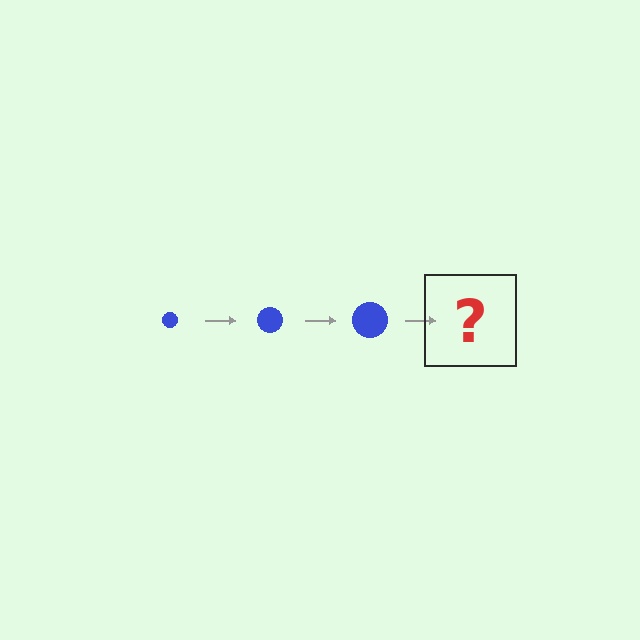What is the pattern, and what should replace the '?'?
The pattern is that the circle gets progressively larger each step. The '?' should be a blue circle, larger than the previous one.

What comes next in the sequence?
The next element should be a blue circle, larger than the previous one.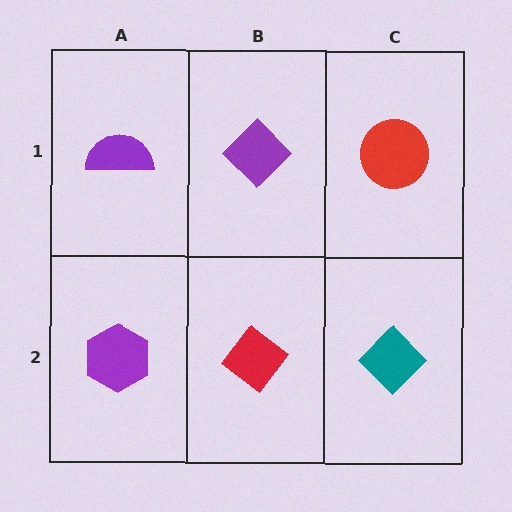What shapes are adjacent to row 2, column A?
A purple semicircle (row 1, column A), a red diamond (row 2, column B).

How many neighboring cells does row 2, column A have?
2.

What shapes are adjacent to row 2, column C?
A red circle (row 1, column C), a red diamond (row 2, column B).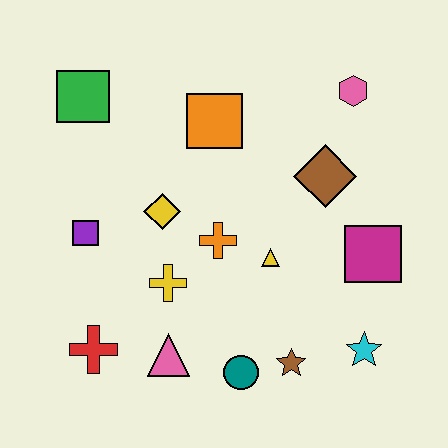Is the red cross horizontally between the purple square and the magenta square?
Yes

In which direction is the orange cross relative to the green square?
The orange cross is below the green square.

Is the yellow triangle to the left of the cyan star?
Yes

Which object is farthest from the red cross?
The pink hexagon is farthest from the red cross.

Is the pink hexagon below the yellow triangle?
No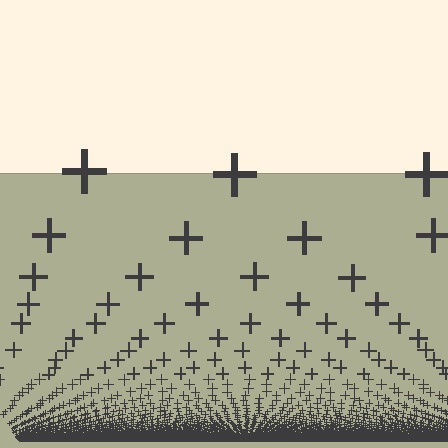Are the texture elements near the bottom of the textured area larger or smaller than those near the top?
Smaller. The gradient is inverted — elements near the bottom are smaller and denser.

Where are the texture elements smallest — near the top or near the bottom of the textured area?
Near the bottom.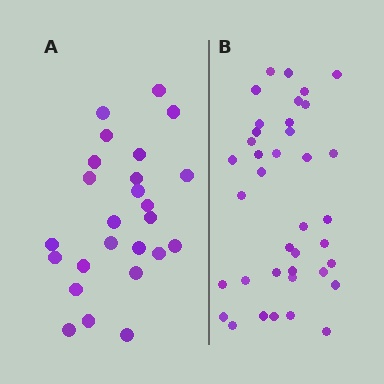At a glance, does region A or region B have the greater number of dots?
Region B (the right region) has more dots.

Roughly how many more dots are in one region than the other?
Region B has approximately 15 more dots than region A.